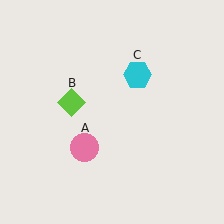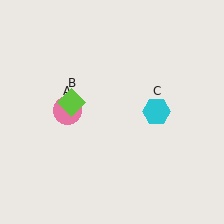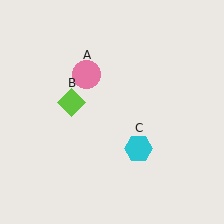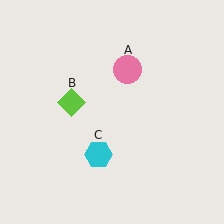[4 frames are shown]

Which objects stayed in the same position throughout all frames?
Lime diamond (object B) remained stationary.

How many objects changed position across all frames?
2 objects changed position: pink circle (object A), cyan hexagon (object C).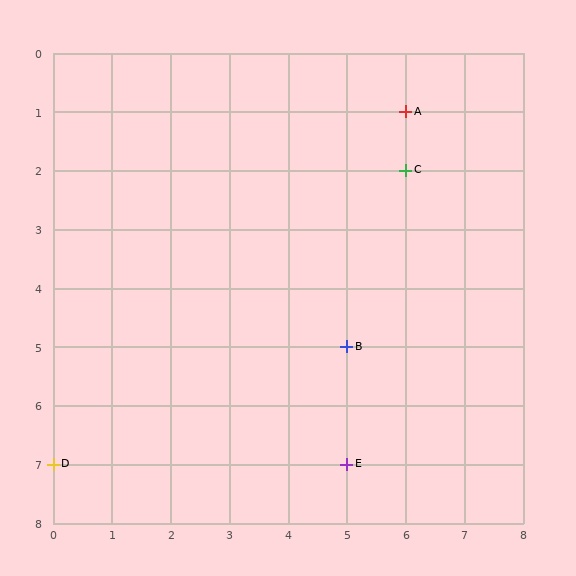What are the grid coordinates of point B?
Point B is at grid coordinates (5, 5).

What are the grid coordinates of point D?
Point D is at grid coordinates (0, 7).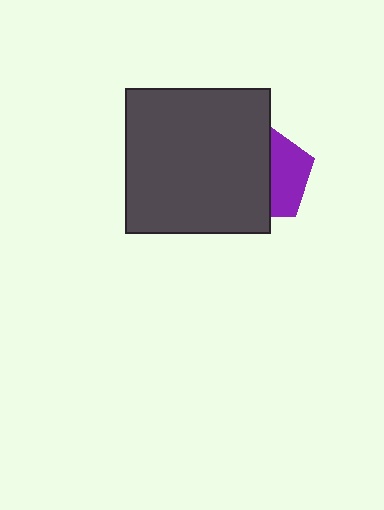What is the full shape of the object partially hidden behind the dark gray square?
The partially hidden object is a purple pentagon.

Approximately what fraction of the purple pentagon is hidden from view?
Roughly 59% of the purple pentagon is hidden behind the dark gray square.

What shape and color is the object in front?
The object in front is a dark gray square.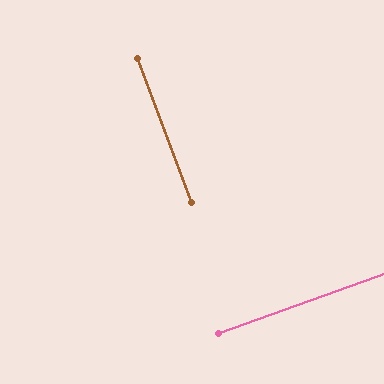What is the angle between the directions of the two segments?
Approximately 89 degrees.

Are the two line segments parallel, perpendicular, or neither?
Perpendicular — they meet at approximately 89°.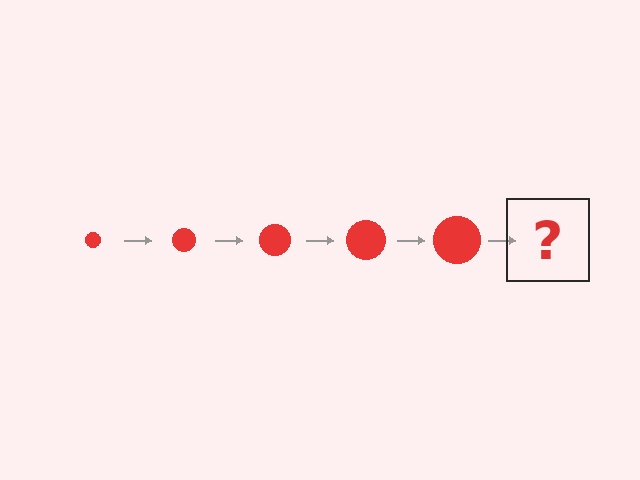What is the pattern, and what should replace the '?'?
The pattern is that the circle gets progressively larger each step. The '?' should be a red circle, larger than the previous one.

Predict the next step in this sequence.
The next step is a red circle, larger than the previous one.